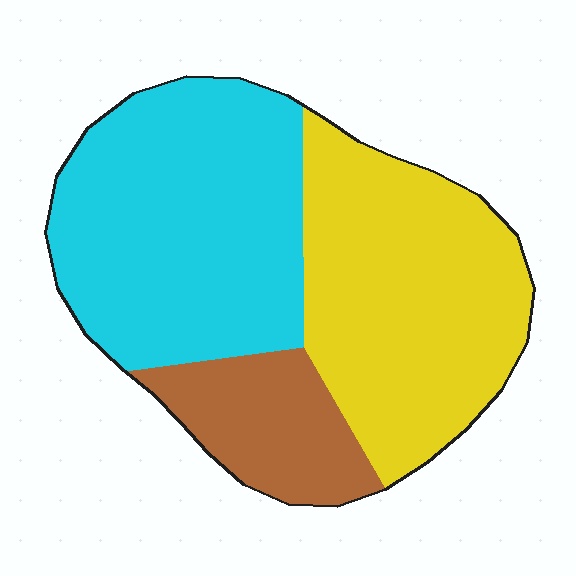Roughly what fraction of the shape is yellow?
Yellow takes up between a quarter and a half of the shape.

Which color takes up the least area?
Brown, at roughly 15%.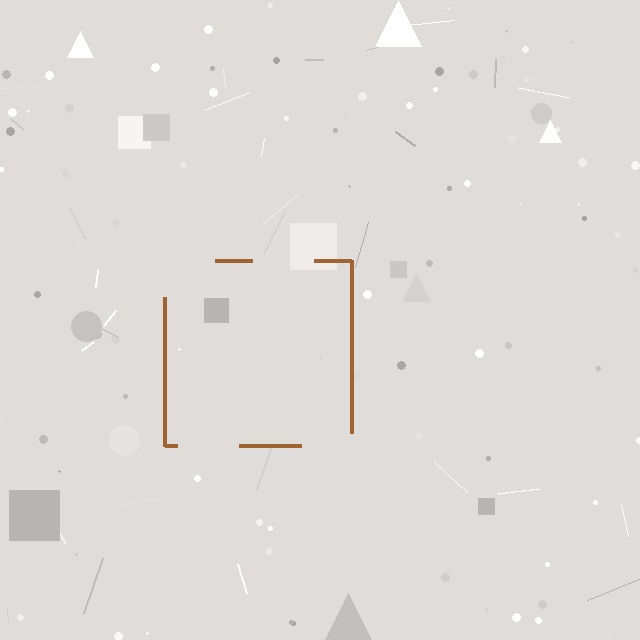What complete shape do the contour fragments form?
The contour fragments form a square.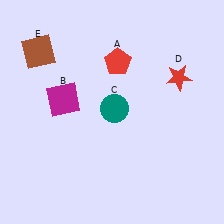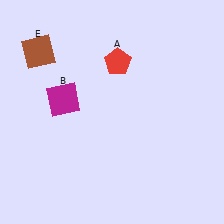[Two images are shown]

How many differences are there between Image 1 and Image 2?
There are 2 differences between the two images.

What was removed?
The teal circle (C), the red star (D) were removed in Image 2.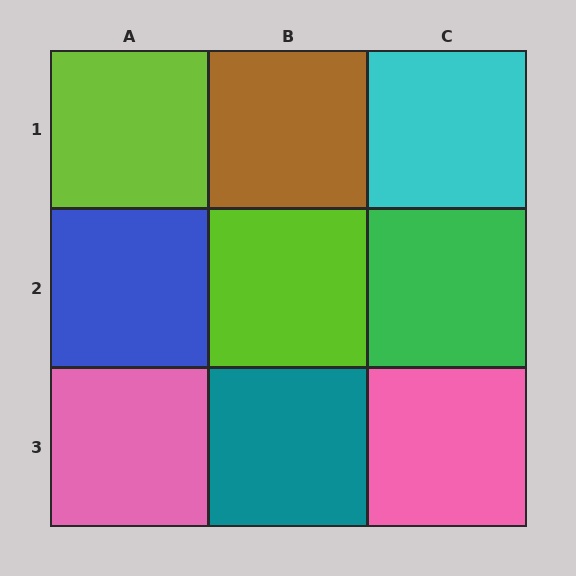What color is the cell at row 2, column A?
Blue.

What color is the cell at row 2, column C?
Green.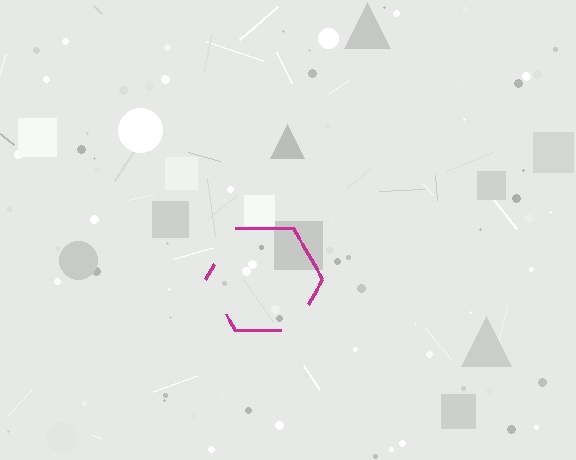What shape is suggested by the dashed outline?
The dashed outline suggests a hexagon.